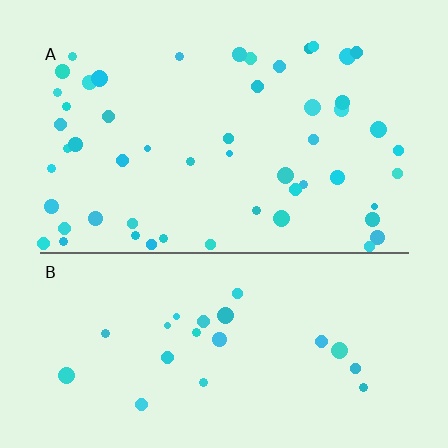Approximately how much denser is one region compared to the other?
Approximately 2.3× — region A over region B.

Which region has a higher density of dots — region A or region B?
A (the top).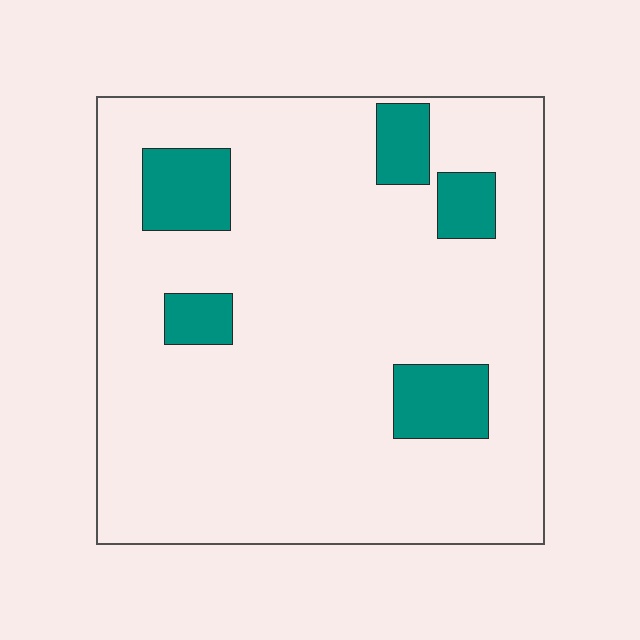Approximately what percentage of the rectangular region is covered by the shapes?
Approximately 15%.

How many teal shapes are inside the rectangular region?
5.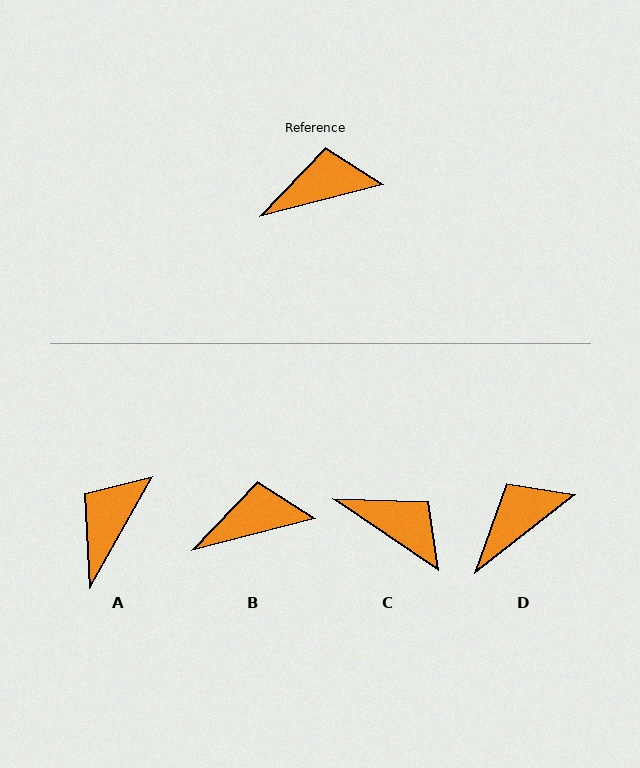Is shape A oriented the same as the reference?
No, it is off by about 47 degrees.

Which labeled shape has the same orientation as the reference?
B.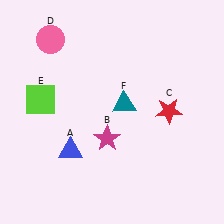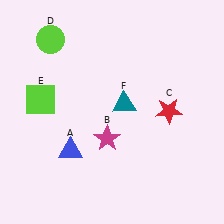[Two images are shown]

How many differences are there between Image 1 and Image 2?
There is 1 difference between the two images.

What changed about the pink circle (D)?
In Image 1, D is pink. In Image 2, it changed to lime.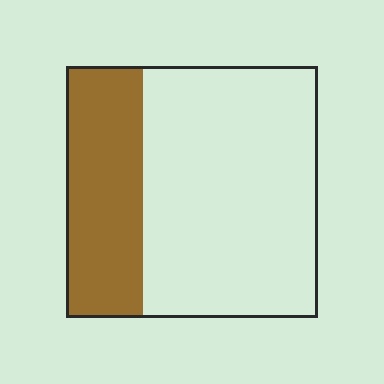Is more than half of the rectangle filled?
No.